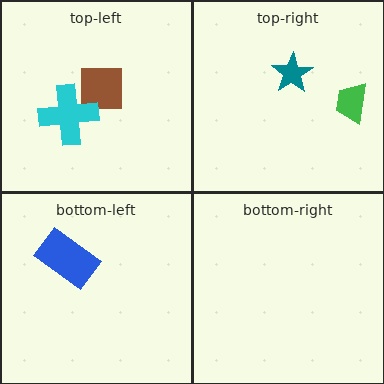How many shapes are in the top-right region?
2.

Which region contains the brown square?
The top-left region.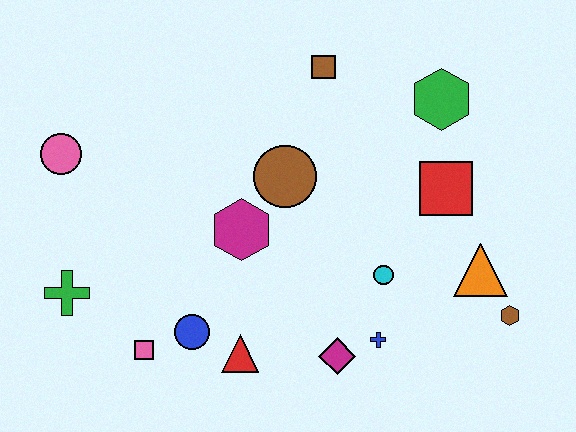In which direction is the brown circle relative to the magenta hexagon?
The brown circle is above the magenta hexagon.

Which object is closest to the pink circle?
The green cross is closest to the pink circle.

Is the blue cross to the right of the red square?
No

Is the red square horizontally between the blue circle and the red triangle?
No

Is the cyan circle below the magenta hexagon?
Yes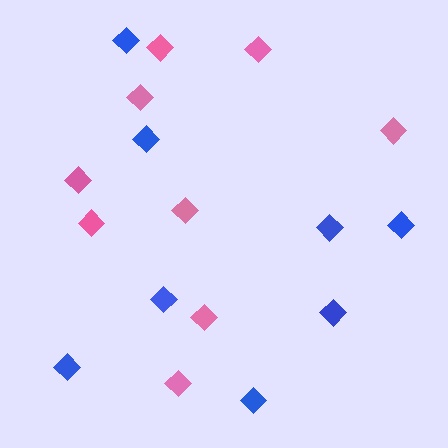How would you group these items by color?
There are 2 groups: one group of blue diamonds (8) and one group of pink diamonds (9).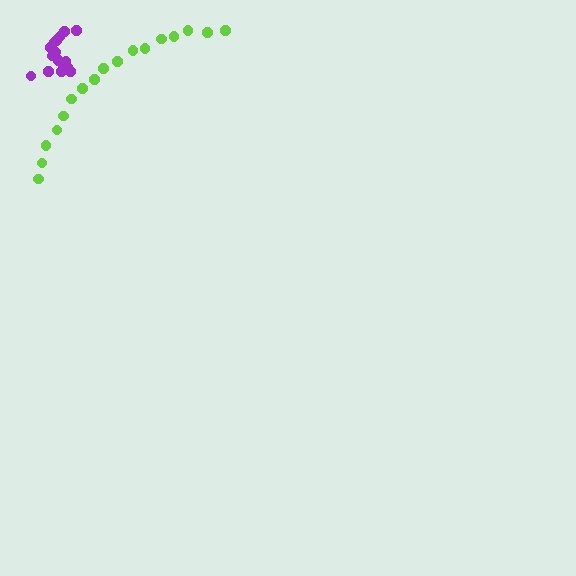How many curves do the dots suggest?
There are 2 distinct paths.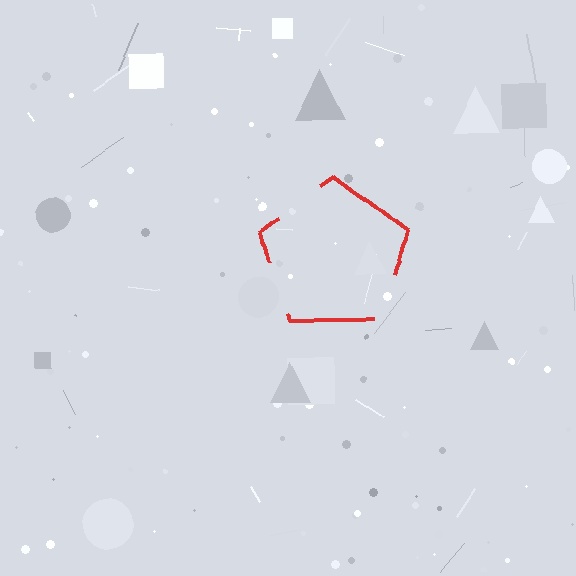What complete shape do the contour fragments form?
The contour fragments form a pentagon.